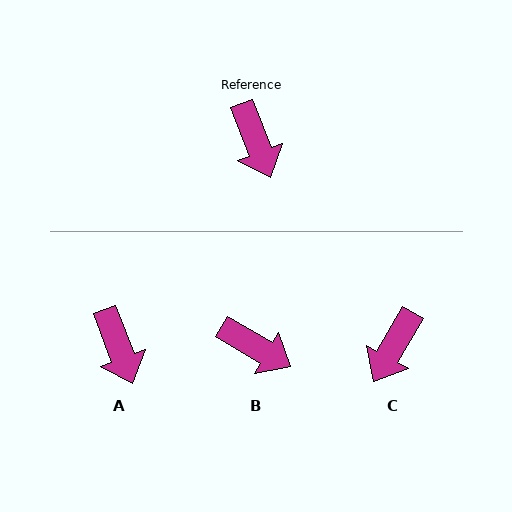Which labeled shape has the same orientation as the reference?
A.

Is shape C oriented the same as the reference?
No, it is off by about 51 degrees.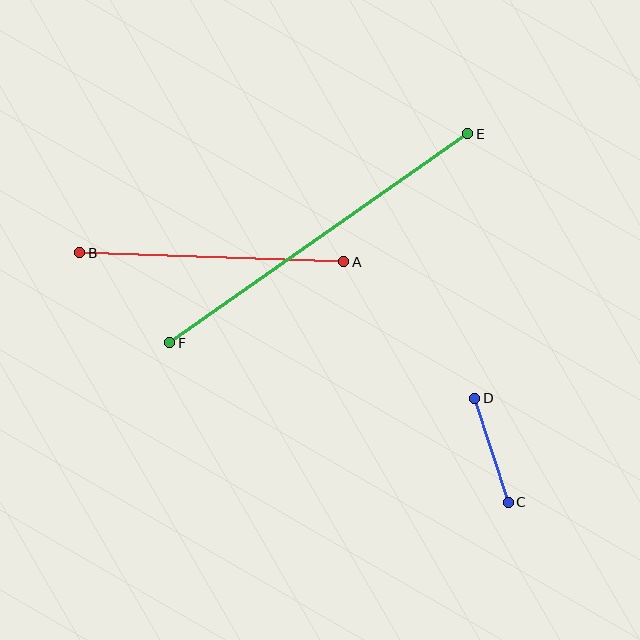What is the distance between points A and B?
The distance is approximately 264 pixels.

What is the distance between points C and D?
The distance is approximately 109 pixels.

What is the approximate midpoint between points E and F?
The midpoint is at approximately (319, 238) pixels.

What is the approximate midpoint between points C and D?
The midpoint is at approximately (492, 450) pixels.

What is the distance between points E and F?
The distance is approximately 364 pixels.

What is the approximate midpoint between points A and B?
The midpoint is at approximately (212, 257) pixels.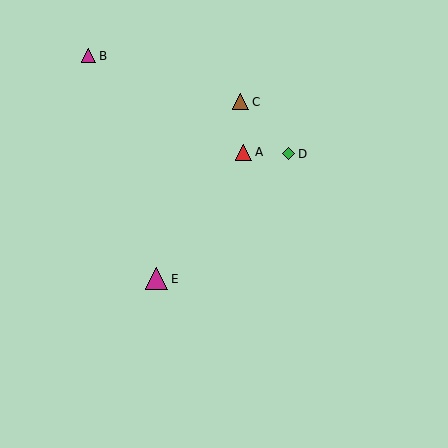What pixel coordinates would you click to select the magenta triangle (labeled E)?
Click at (156, 279) to select the magenta triangle E.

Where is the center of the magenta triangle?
The center of the magenta triangle is at (89, 56).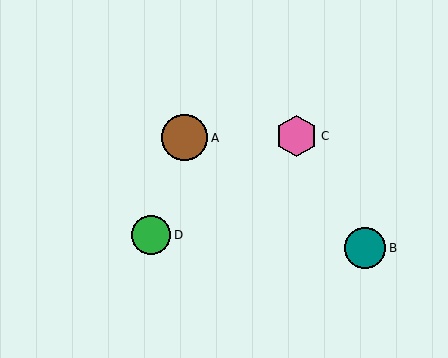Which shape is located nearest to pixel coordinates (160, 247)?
The green circle (labeled D) at (151, 235) is nearest to that location.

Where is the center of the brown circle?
The center of the brown circle is at (184, 138).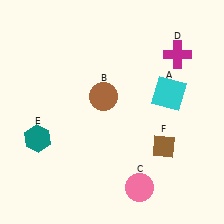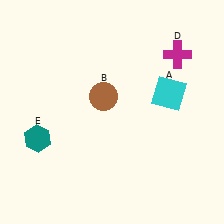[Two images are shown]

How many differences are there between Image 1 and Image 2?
There are 2 differences between the two images.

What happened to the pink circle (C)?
The pink circle (C) was removed in Image 2. It was in the bottom-right area of Image 1.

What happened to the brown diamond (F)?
The brown diamond (F) was removed in Image 2. It was in the bottom-right area of Image 1.